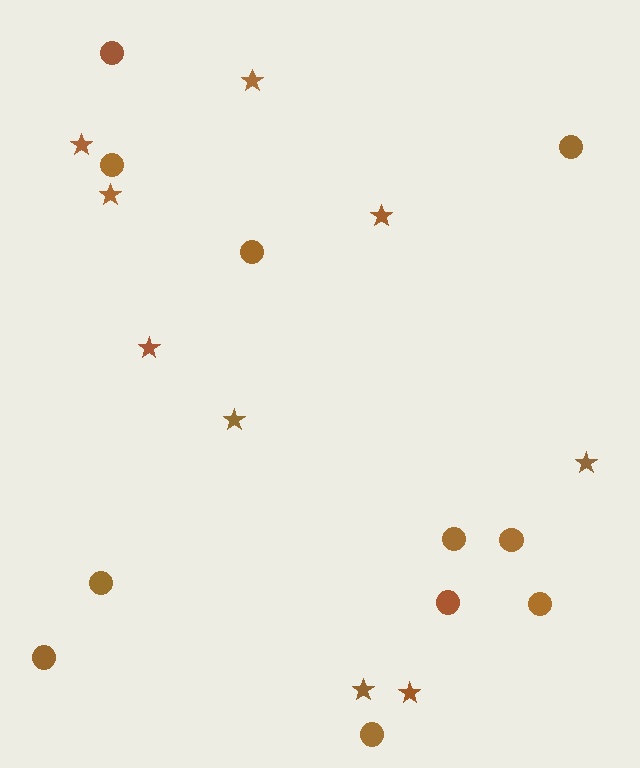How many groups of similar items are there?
There are 2 groups: one group of stars (9) and one group of circles (11).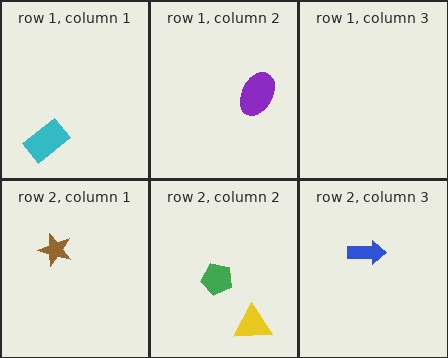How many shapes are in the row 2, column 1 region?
1.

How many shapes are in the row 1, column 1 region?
1.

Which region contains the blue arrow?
The row 2, column 3 region.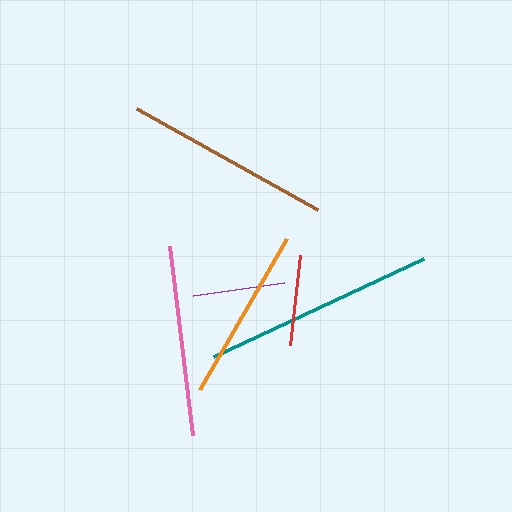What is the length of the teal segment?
The teal segment is approximately 232 pixels long.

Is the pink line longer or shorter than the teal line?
The teal line is longer than the pink line.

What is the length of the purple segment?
The purple segment is approximately 93 pixels long.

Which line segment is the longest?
The teal line is the longest at approximately 232 pixels.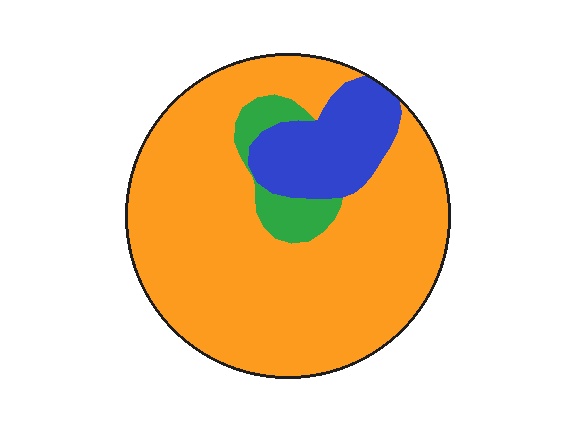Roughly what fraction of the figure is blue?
Blue covers about 15% of the figure.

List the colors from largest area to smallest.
From largest to smallest: orange, blue, green.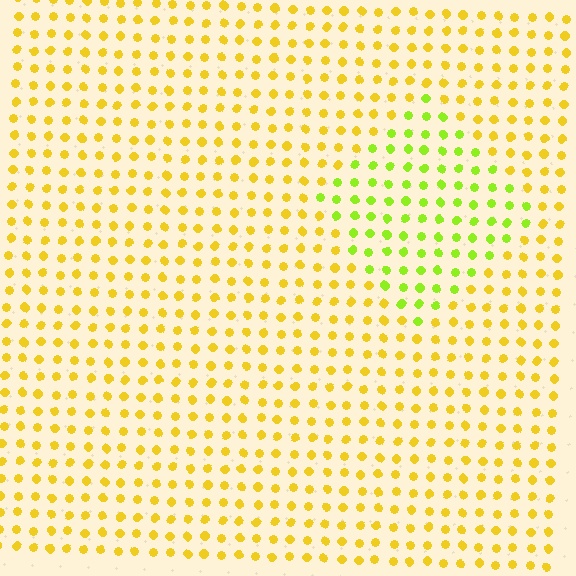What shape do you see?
I see a diamond.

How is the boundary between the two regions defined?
The boundary is defined purely by a slight shift in hue (about 38 degrees). Spacing, size, and orientation are identical on both sides.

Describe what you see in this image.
The image is filled with small yellow elements in a uniform arrangement. A diamond-shaped region is visible where the elements are tinted to a slightly different hue, forming a subtle color boundary.